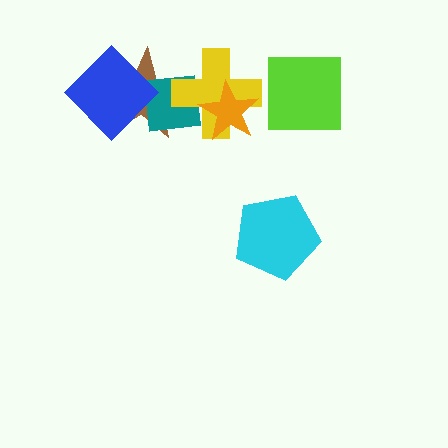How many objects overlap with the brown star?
3 objects overlap with the brown star.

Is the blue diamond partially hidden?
No, no other shape covers it.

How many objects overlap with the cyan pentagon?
0 objects overlap with the cyan pentagon.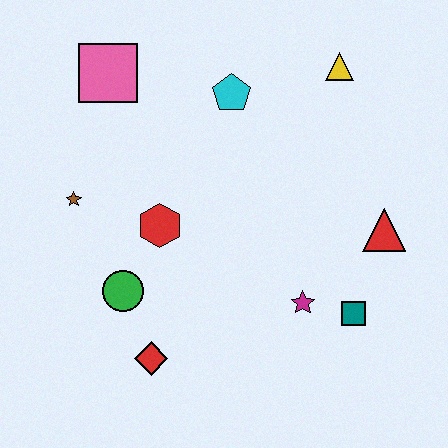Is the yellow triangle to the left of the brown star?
No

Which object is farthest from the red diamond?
The yellow triangle is farthest from the red diamond.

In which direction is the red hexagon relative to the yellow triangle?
The red hexagon is to the left of the yellow triangle.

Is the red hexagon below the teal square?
No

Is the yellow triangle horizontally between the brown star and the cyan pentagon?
No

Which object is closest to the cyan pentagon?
The yellow triangle is closest to the cyan pentagon.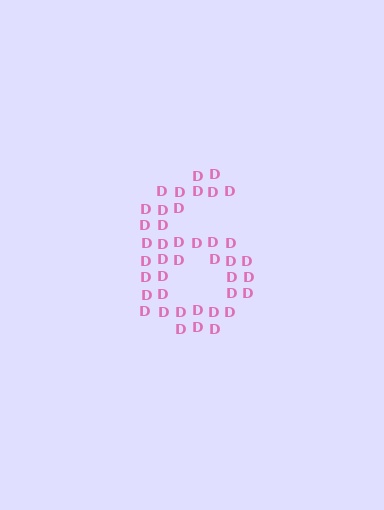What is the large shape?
The large shape is the digit 6.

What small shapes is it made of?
It is made of small letter D's.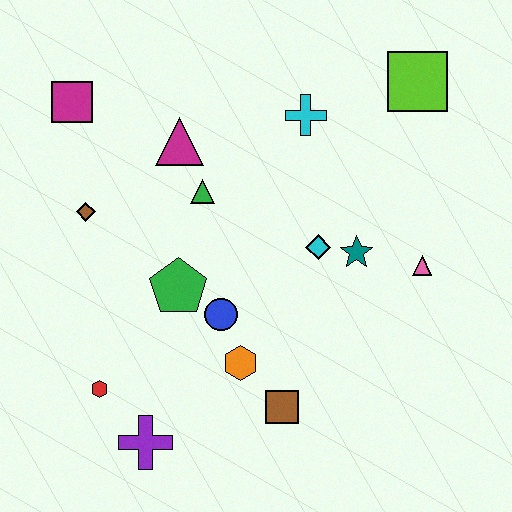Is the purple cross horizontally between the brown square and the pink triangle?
No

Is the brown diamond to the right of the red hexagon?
No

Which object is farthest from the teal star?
The magenta square is farthest from the teal star.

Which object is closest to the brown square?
The orange hexagon is closest to the brown square.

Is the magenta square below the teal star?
No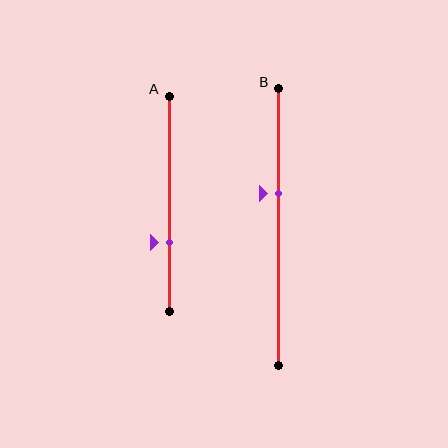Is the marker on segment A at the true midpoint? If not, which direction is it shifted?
No, the marker on segment A is shifted downward by about 18% of the segment length.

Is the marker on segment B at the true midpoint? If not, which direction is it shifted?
No, the marker on segment B is shifted upward by about 12% of the segment length.